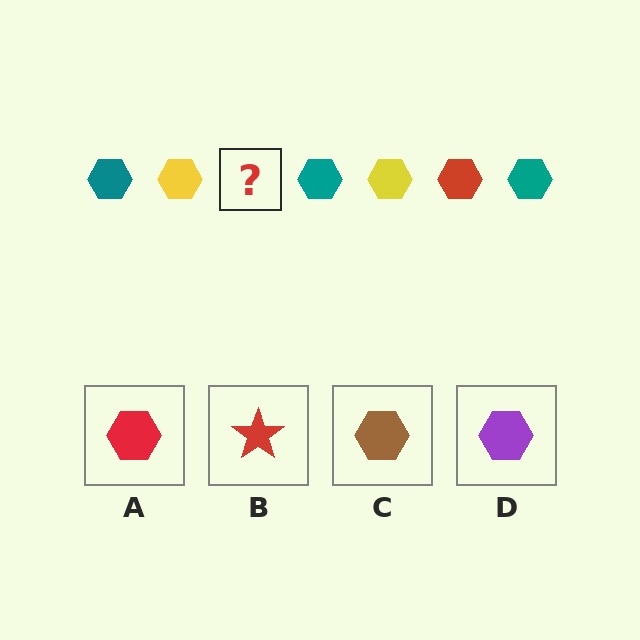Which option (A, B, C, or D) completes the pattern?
A.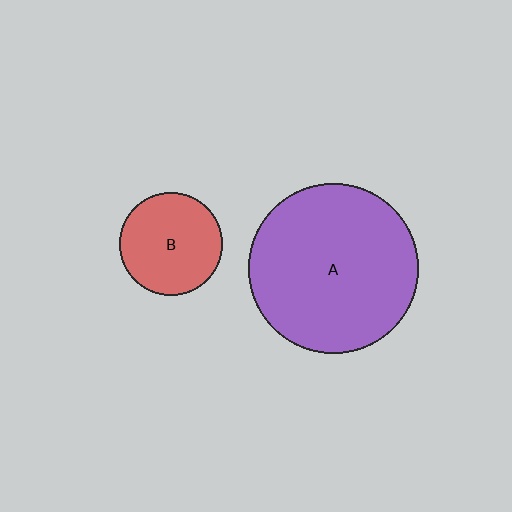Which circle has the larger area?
Circle A (purple).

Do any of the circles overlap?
No, none of the circles overlap.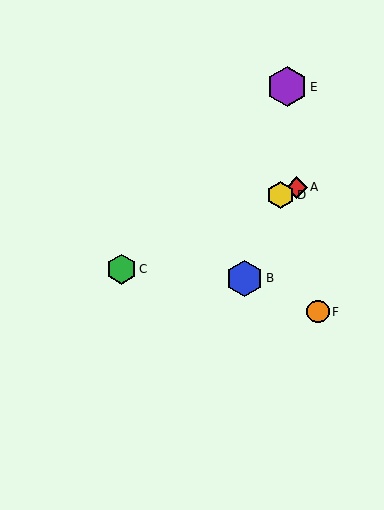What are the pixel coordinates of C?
Object C is at (121, 269).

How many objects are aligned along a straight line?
3 objects (A, C, D) are aligned along a straight line.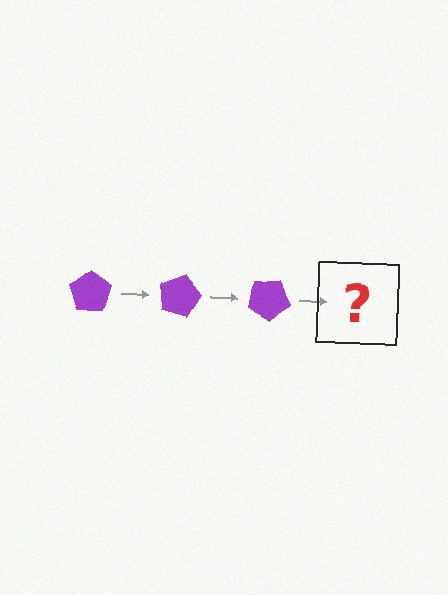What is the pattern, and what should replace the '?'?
The pattern is that the pentagon rotates 15 degrees each step. The '?' should be a purple pentagon rotated 45 degrees.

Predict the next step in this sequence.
The next step is a purple pentagon rotated 45 degrees.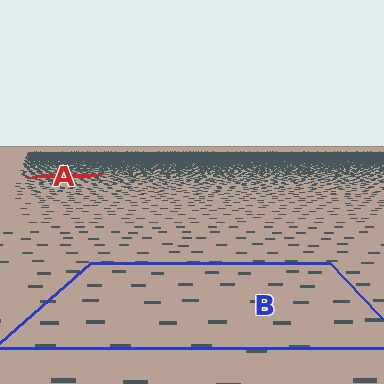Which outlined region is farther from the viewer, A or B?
Region A is farther from the viewer — the texture elements inside it appear smaller and more densely packed.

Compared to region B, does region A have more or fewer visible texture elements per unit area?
Region A has more texture elements per unit area — they are packed more densely because it is farther away.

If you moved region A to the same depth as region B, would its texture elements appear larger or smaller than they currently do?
They would appear larger. At a closer depth, the same texture elements are projected at a bigger on-screen size.